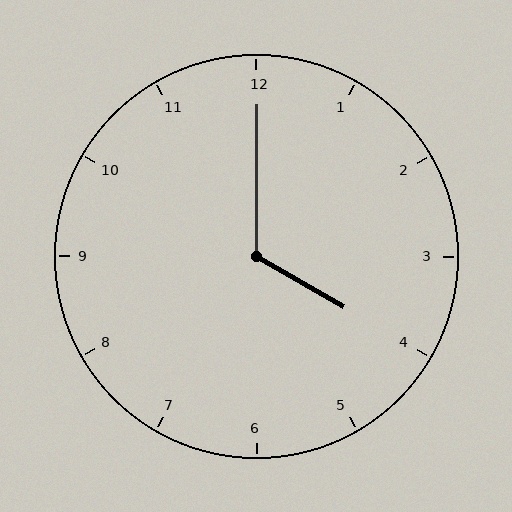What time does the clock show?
4:00.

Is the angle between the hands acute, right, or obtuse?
It is obtuse.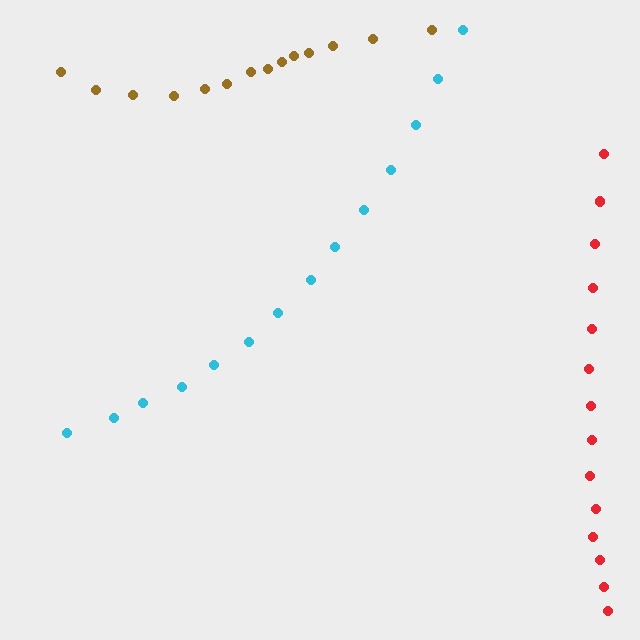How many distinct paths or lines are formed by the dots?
There are 3 distinct paths.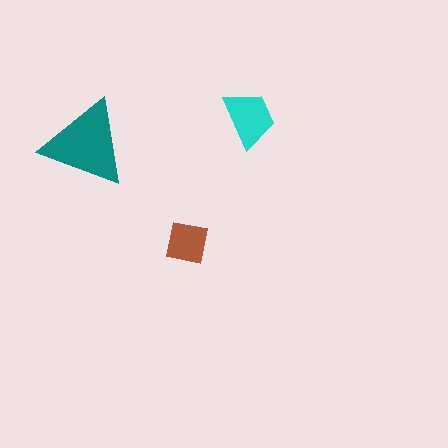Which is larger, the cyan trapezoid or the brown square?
The cyan trapezoid.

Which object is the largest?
The teal triangle.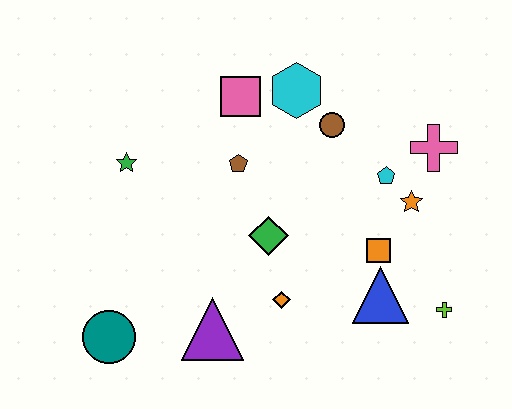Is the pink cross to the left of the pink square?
No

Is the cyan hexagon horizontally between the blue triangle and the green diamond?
Yes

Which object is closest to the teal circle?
The purple triangle is closest to the teal circle.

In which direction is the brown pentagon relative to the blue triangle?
The brown pentagon is to the left of the blue triangle.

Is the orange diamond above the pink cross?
No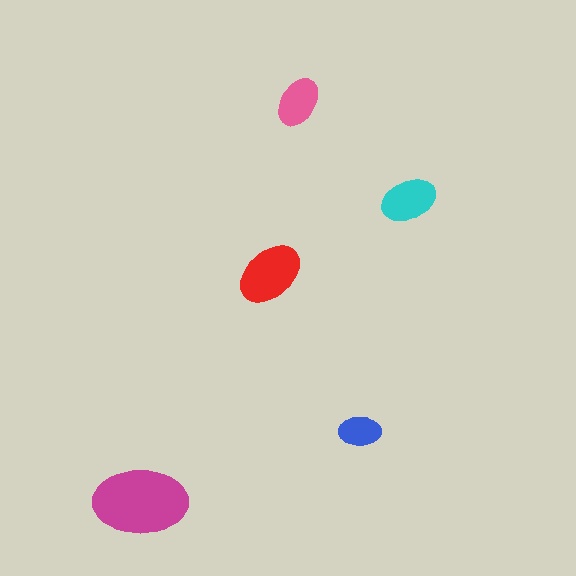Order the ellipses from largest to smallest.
the magenta one, the red one, the cyan one, the pink one, the blue one.